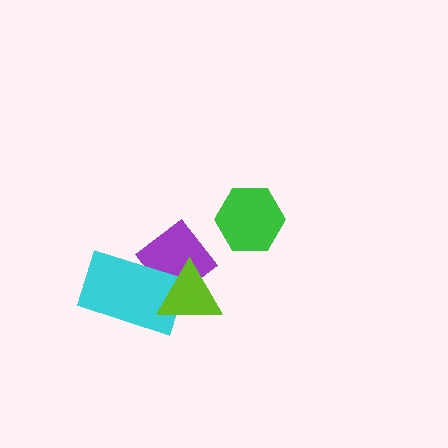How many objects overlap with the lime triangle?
2 objects overlap with the lime triangle.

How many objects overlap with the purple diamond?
2 objects overlap with the purple diamond.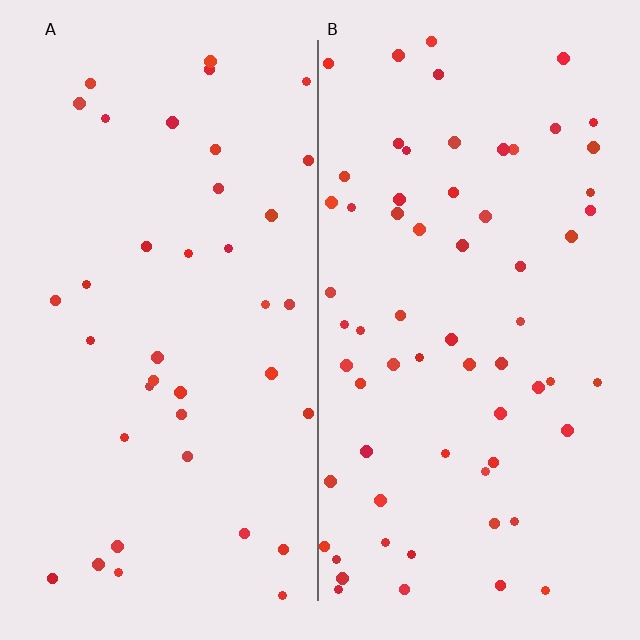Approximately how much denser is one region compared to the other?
Approximately 1.7× — region B over region A.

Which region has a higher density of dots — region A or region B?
B (the right).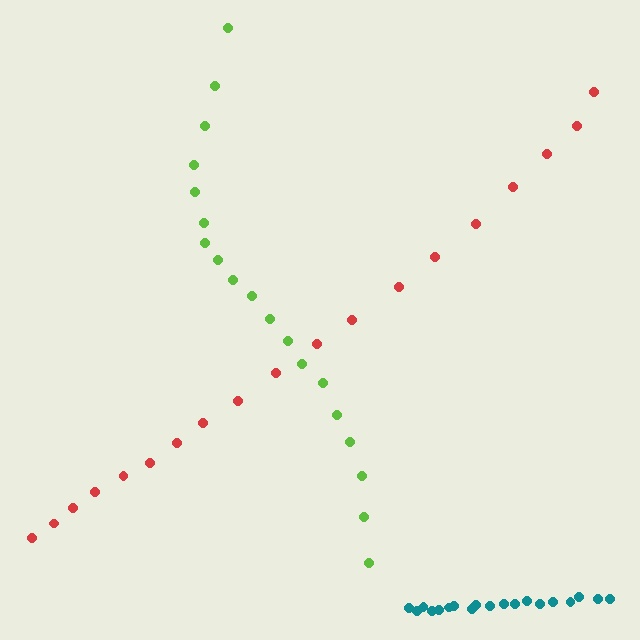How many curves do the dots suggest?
There are 3 distinct paths.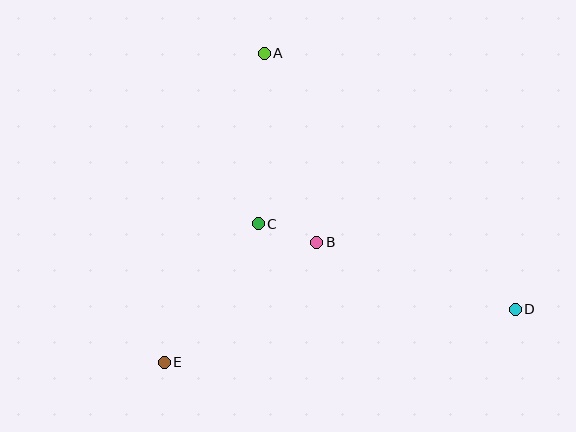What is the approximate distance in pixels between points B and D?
The distance between B and D is approximately 210 pixels.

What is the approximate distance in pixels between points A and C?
The distance between A and C is approximately 171 pixels.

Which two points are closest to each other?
Points B and C are closest to each other.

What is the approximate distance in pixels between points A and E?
The distance between A and E is approximately 325 pixels.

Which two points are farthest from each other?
Points A and D are farthest from each other.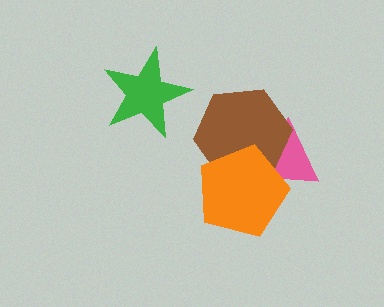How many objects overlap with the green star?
0 objects overlap with the green star.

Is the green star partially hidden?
No, no other shape covers it.